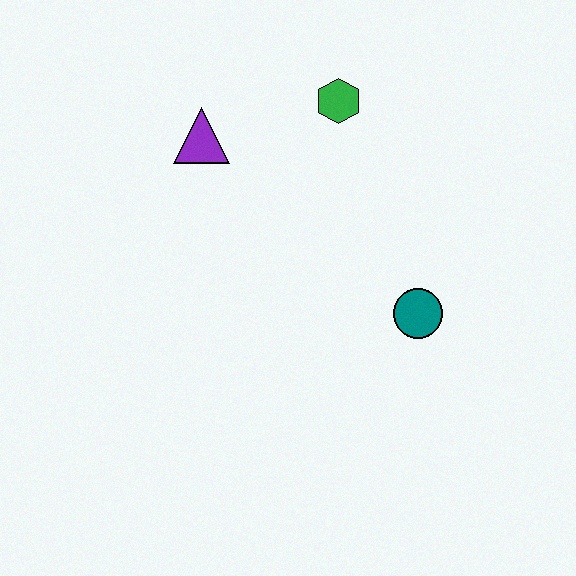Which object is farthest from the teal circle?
The purple triangle is farthest from the teal circle.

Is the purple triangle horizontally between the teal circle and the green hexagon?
No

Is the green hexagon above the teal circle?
Yes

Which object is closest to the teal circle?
The green hexagon is closest to the teal circle.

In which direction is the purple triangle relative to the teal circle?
The purple triangle is to the left of the teal circle.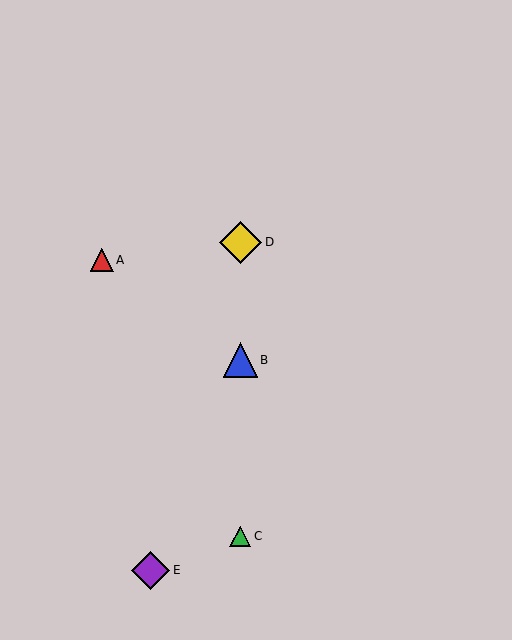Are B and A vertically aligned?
No, B is at x≈240 and A is at x≈102.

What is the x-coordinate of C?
Object C is at x≈240.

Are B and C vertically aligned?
Yes, both are at x≈240.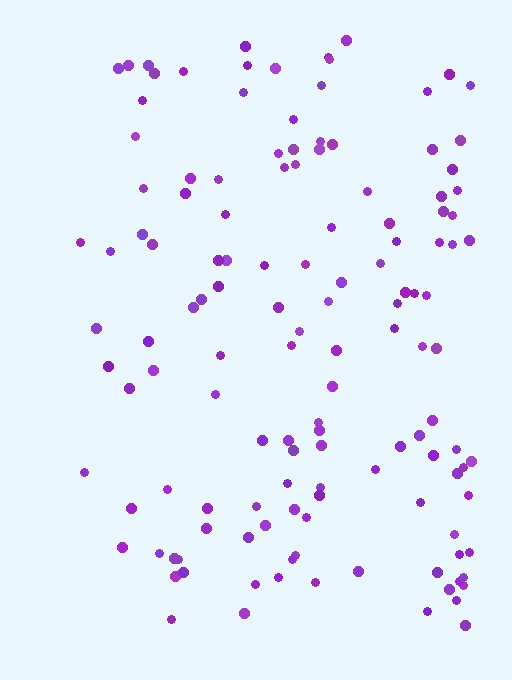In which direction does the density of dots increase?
From left to right, with the right side densest.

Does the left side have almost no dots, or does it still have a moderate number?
Still a moderate number, just noticeably fewer than the right.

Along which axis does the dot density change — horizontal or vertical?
Horizontal.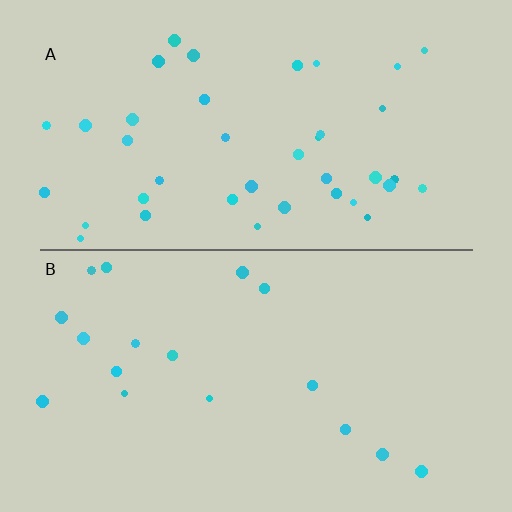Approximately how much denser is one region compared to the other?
Approximately 2.2× — region A over region B.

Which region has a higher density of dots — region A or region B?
A (the top).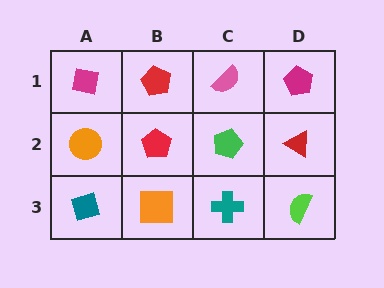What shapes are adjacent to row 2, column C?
A pink semicircle (row 1, column C), a teal cross (row 3, column C), a red pentagon (row 2, column B), a red triangle (row 2, column D).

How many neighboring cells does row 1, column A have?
2.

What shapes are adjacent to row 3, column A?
An orange circle (row 2, column A), an orange square (row 3, column B).